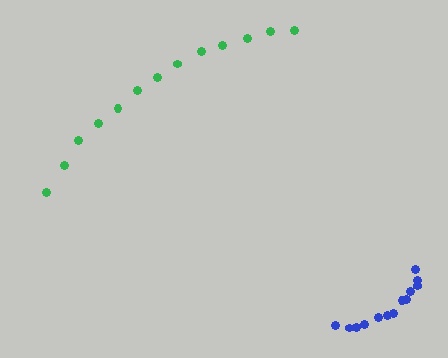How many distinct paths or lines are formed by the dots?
There are 2 distinct paths.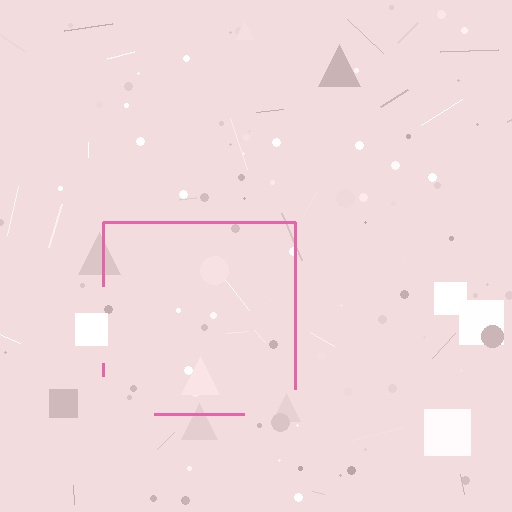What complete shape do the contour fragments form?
The contour fragments form a square.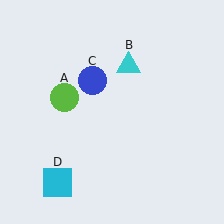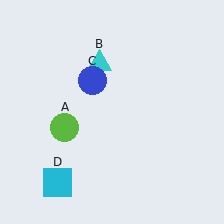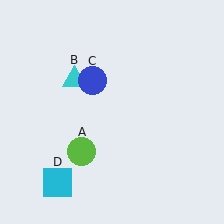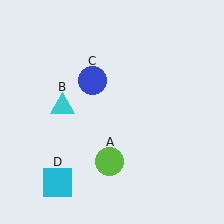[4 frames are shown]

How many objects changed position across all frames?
2 objects changed position: lime circle (object A), cyan triangle (object B).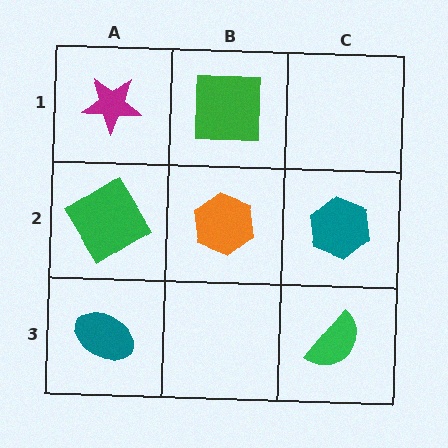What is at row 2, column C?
A teal hexagon.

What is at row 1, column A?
A magenta star.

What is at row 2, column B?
An orange hexagon.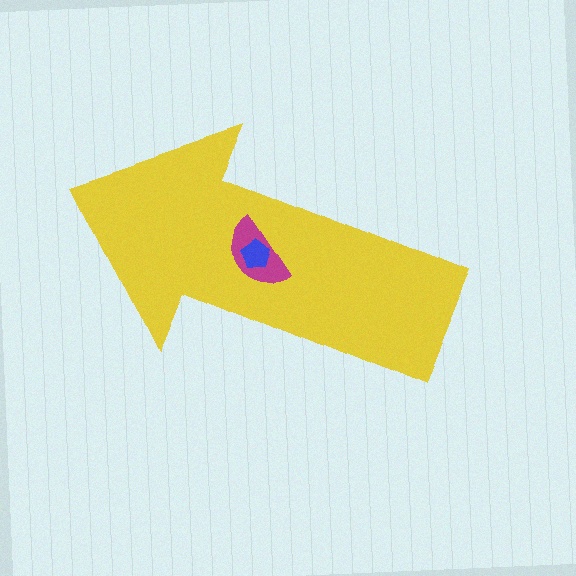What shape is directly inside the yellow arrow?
The magenta semicircle.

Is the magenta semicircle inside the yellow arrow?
Yes.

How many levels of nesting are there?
3.